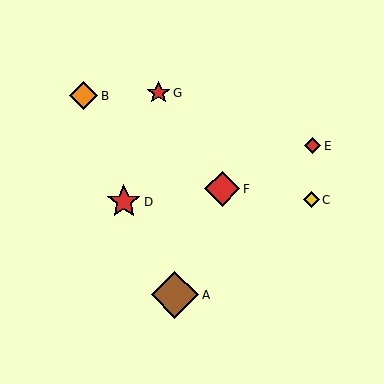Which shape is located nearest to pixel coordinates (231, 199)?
The red diamond (labeled F) at (222, 189) is nearest to that location.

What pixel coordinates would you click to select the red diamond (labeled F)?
Click at (222, 189) to select the red diamond F.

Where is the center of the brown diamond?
The center of the brown diamond is at (175, 295).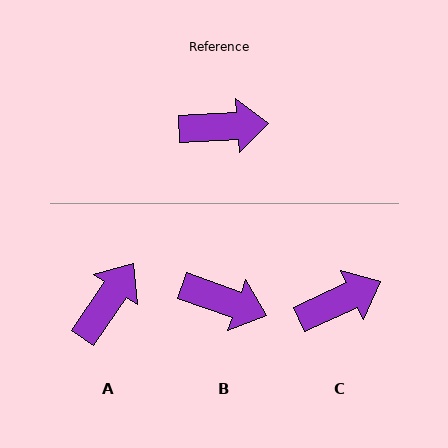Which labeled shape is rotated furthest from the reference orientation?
A, about 52 degrees away.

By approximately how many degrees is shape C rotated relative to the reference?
Approximately 21 degrees counter-clockwise.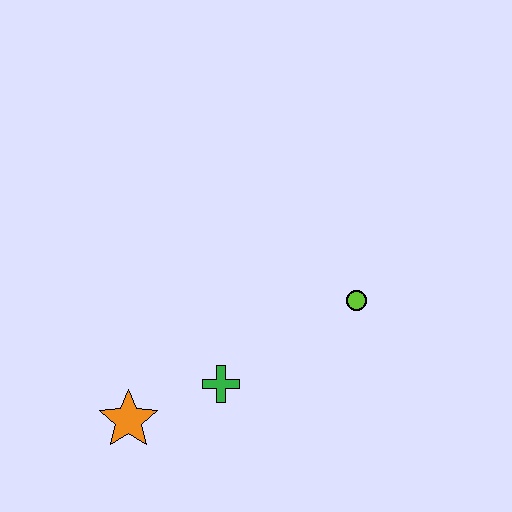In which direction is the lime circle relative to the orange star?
The lime circle is to the right of the orange star.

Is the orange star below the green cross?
Yes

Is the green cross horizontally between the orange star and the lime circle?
Yes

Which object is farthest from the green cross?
The lime circle is farthest from the green cross.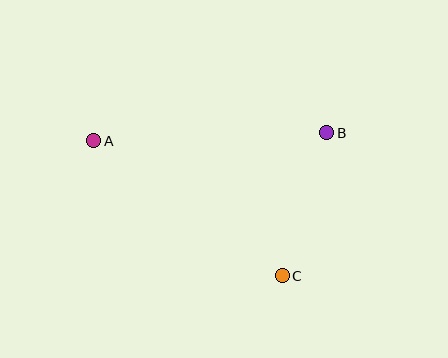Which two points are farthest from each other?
Points A and B are farthest from each other.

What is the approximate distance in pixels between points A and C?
The distance between A and C is approximately 232 pixels.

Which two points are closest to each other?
Points B and C are closest to each other.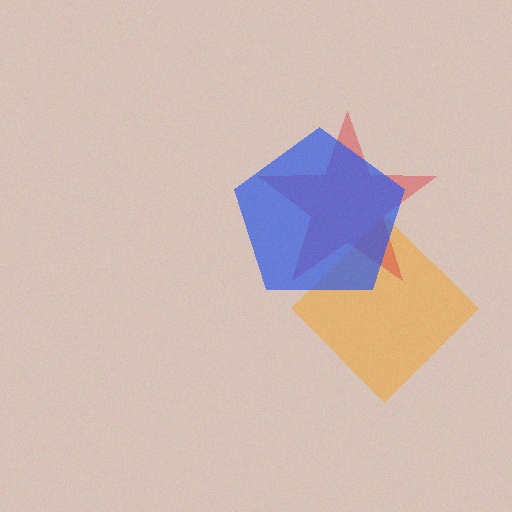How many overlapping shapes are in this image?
There are 3 overlapping shapes in the image.